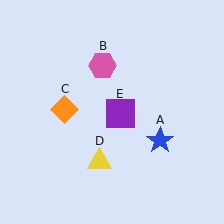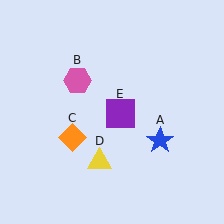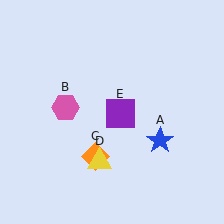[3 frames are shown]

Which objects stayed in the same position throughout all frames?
Blue star (object A) and yellow triangle (object D) and purple square (object E) remained stationary.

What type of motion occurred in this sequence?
The pink hexagon (object B), orange diamond (object C) rotated counterclockwise around the center of the scene.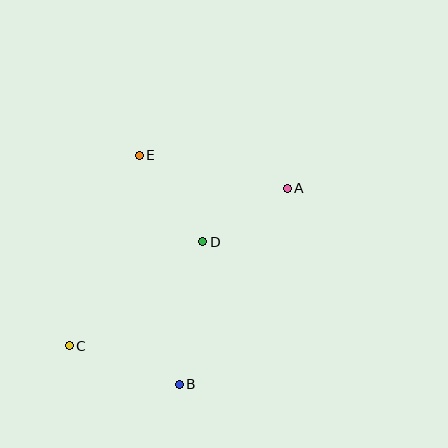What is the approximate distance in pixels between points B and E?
The distance between B and E is approximately 232 pixels.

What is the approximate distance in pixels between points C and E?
The distance between C and E is approximately 203 pixels.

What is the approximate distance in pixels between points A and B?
The distance between A and B is approximately 224 pixels.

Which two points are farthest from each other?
Points A and C are farthest from each other.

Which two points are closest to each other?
Points A and D are closest to each other.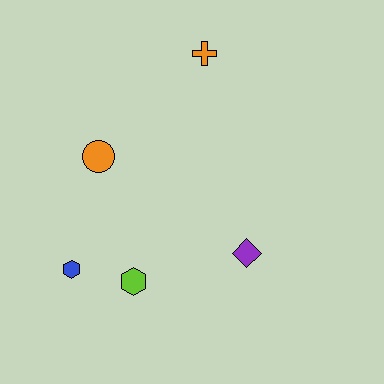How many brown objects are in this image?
There are no brown objects.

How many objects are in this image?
There are 5 objects.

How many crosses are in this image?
There is 1 cross.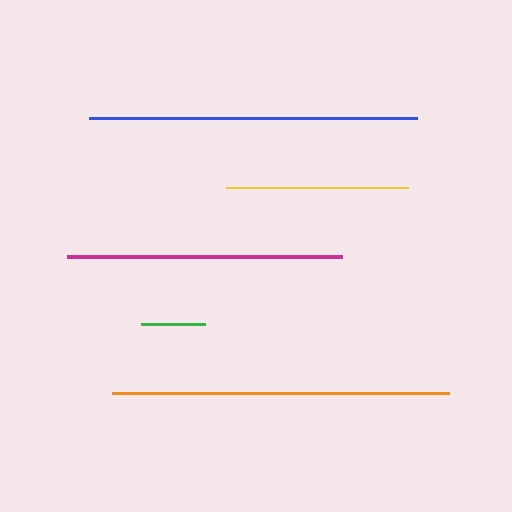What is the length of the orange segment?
The orange segment is approximately 337 pixels long.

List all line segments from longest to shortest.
From longest to shortest: orange, blue, magenta, yellow, green.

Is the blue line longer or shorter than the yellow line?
The blue line is longer than the yellow line.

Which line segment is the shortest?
The green line is the shortest at approximately 63 pixels.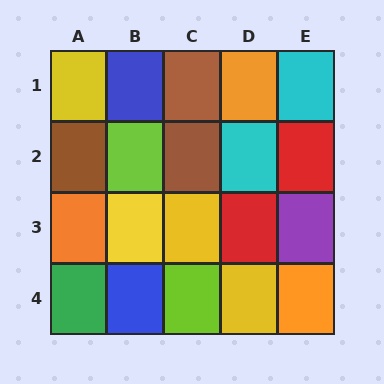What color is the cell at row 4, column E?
Orange.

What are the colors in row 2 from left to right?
Brown, lime, brown, cyan, red.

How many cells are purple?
1 cell is purple.